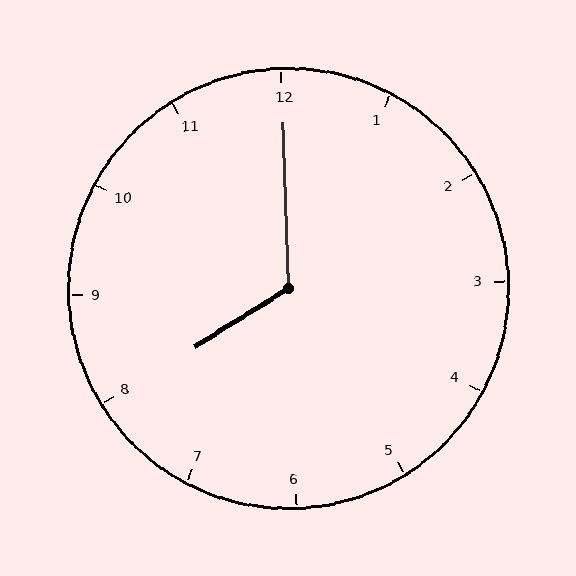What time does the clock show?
8:00.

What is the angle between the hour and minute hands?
Approximately 120 degrees.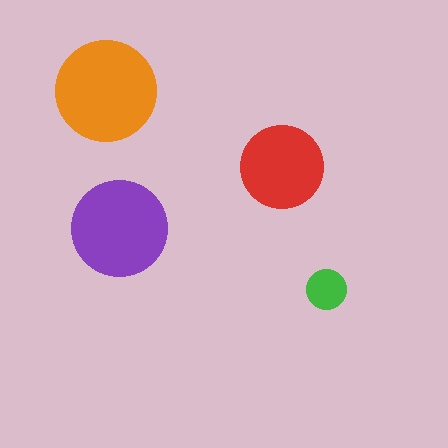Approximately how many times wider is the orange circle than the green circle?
About 2.5 times wider.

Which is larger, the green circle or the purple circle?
The purple one.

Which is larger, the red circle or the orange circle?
The orange one.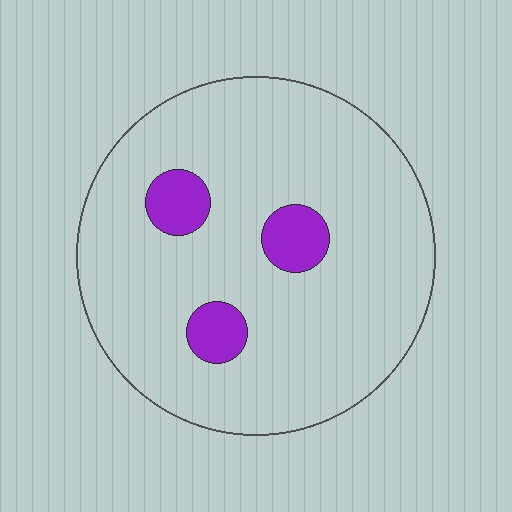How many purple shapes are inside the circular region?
3.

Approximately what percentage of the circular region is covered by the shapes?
Approximately 10%.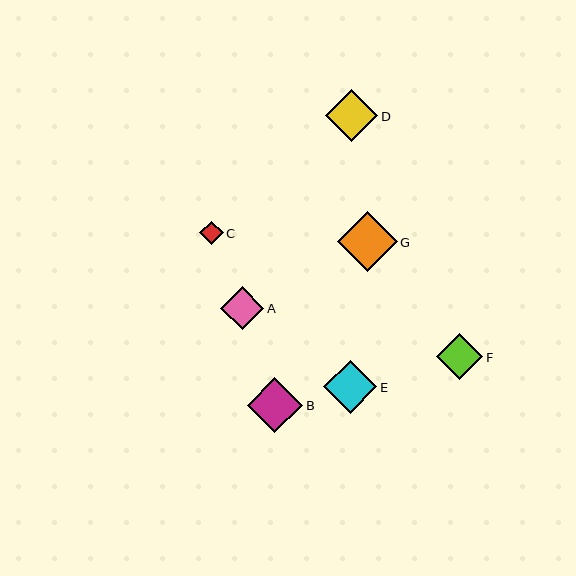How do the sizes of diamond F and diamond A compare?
Diamond F and diamond A are approximately the same size.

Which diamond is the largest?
Diamond G is the largest with a size of approximately 60 pixels.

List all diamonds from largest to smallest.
From largest to smallest: G, B, E, D, F, A, C.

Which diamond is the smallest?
Diamond C is the smallest with a size of approximately 24 pixels.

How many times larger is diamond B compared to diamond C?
Diamond B is approximately 2.3 times the size of diamond C.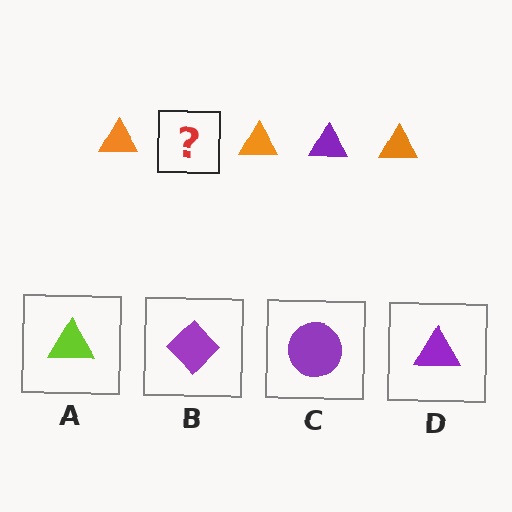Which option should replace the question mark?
Option D.